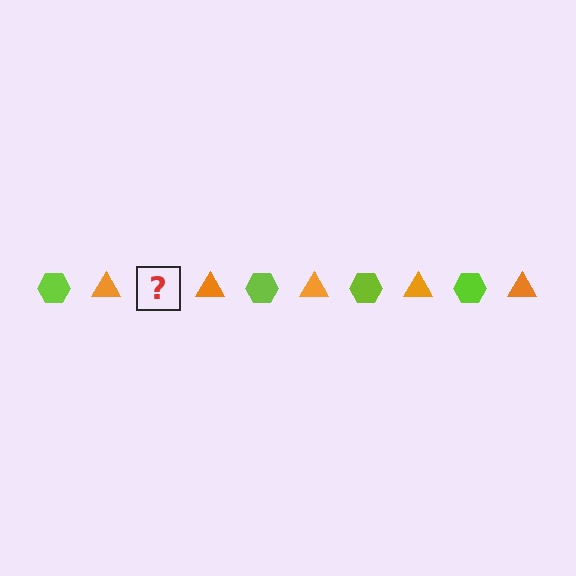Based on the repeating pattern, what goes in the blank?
The blank should be a lime hexagon.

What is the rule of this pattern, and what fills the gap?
The rule is that the pattern alternates between lime hexagon and orange triangle. The gap should be filled with a lime hexagon.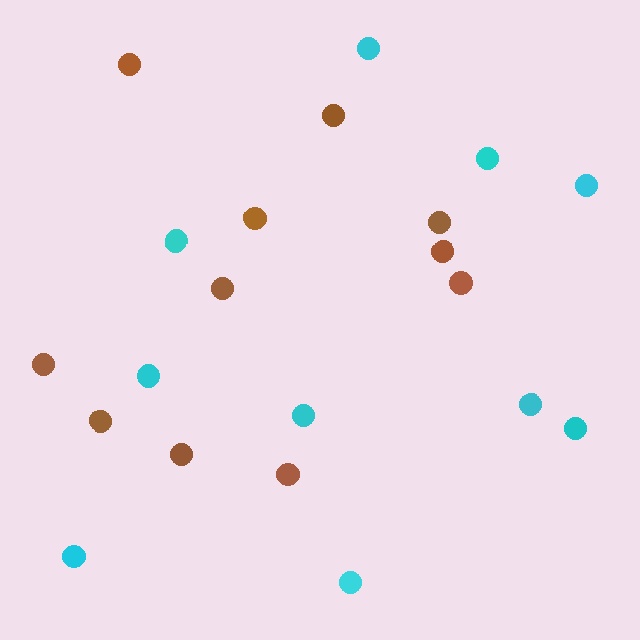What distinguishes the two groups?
There are 2 groups: one group of brown circles (11) and one group of cyan circles (10).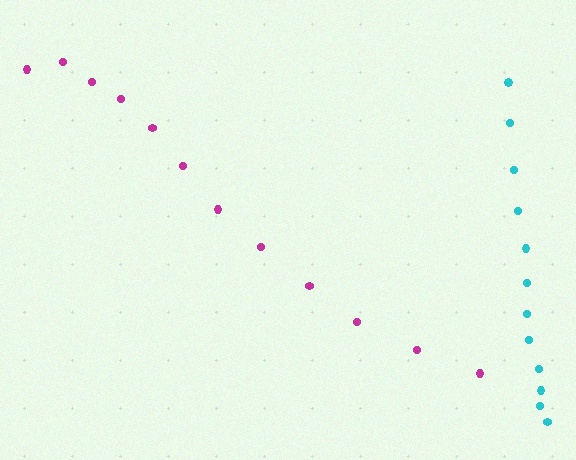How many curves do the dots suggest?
There are 2 distinct paths.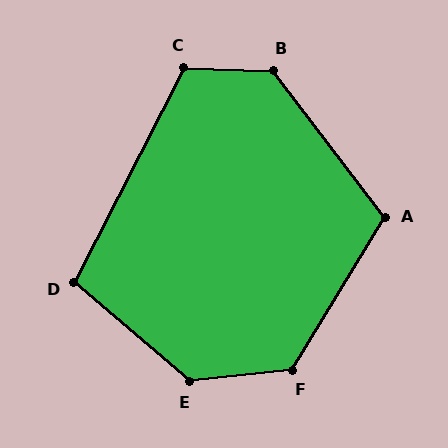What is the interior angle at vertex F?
Approximately 128 degrees (obtuse).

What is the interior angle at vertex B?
Approximately 129 degrees (obtuse).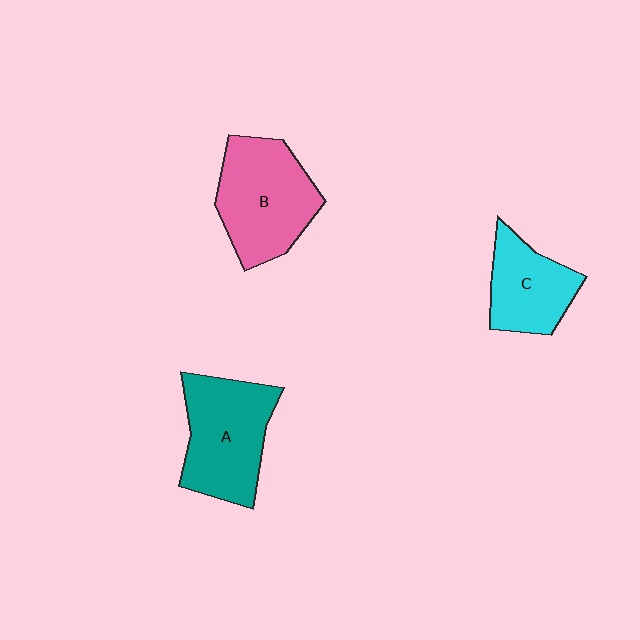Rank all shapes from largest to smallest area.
From largest to smallest: B (pink), A (teal), C (cyan).